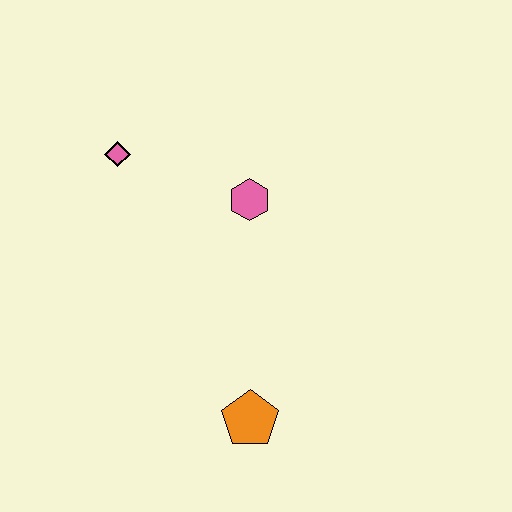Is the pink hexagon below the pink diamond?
Yes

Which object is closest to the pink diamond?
The pink hexagon is closest to the pink diamond.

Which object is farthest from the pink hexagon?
The orange pentagon is farthest from the pink hexagon.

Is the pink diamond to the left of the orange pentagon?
Yes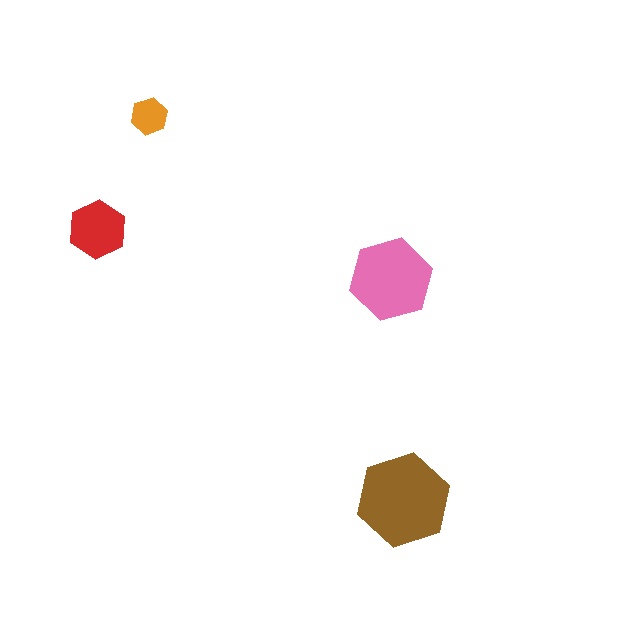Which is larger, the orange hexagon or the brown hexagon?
The brown one.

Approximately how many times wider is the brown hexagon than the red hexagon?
About 1.5 times wider.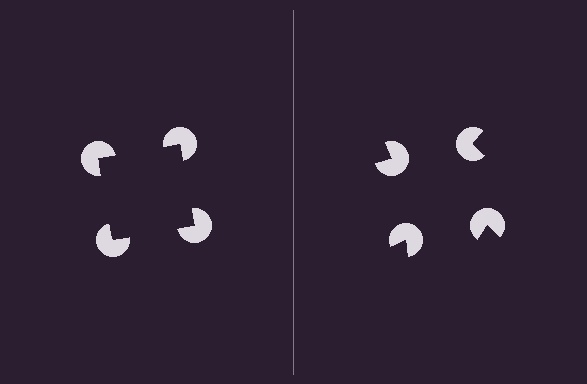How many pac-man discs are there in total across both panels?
8 — 4 on each side.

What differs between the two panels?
The pac-man discs are positioned identically on both sides; only the wedge orientations differ. On the left they align to a square; on the right they are misaligned.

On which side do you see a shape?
An illusory square appears on the left side. On the right side the wedge cuts are rotated, so no coherent shape forms.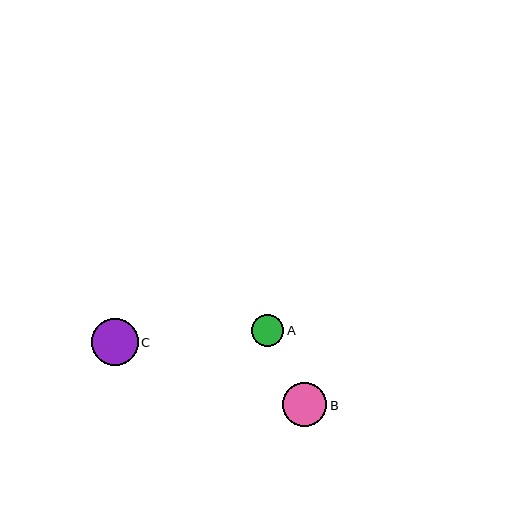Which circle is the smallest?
Circle A is the smallest with a size of approximately 32 pixels.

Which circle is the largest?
Circle C is the largest with a size of approximately 47 pixels.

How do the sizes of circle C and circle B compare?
Circle C and circle B are approximately the same size.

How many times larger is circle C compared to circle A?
Circle C is approximately 1.5 times the size of circle A.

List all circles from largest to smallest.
From largest to smallest: C, B, A.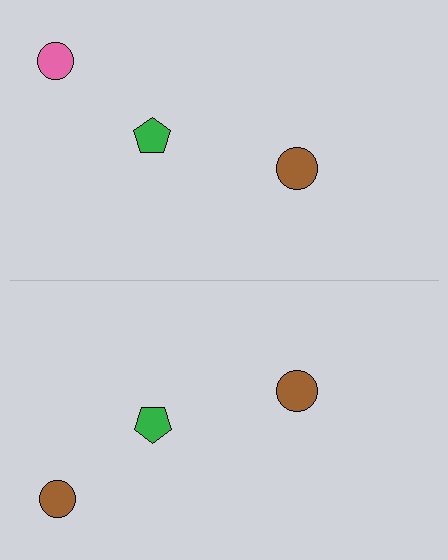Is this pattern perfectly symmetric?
No, the pattern is not perfectly symmetric. The brown circle on the bottom side breaks the symmetry — its mirror counterpart is pink.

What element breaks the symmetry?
The brown circle on the bottom side breaks the symmetry — its mirror counterpart is pink.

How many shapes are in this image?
There are 6 shapes in this image.